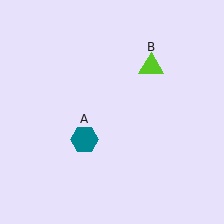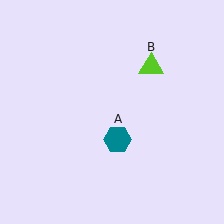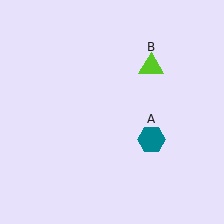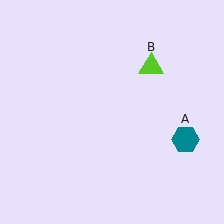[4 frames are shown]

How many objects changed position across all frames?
1 object changed position: teal hexagon (object A).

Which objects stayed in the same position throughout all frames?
Lime triangle (object B) remained stationary.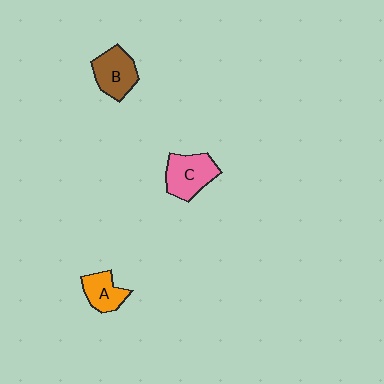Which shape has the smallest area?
Shape A (orange).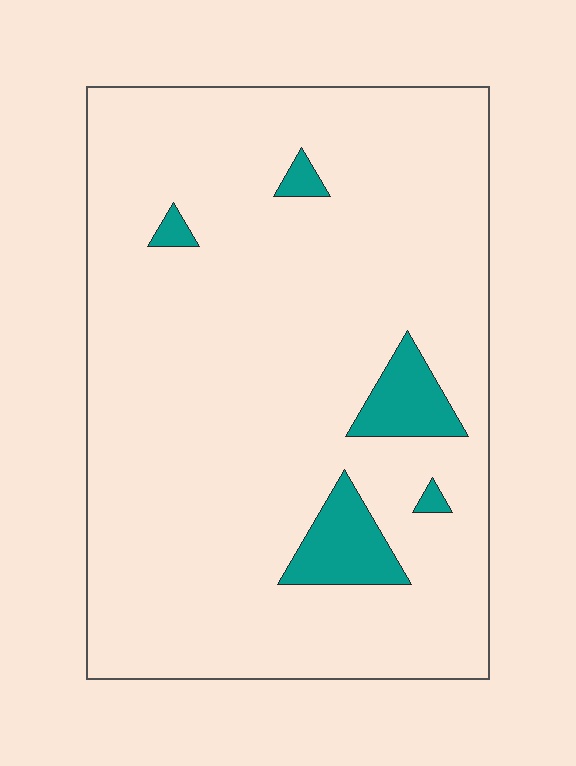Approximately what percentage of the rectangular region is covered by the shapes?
Approximately 10%.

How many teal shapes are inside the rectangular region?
5.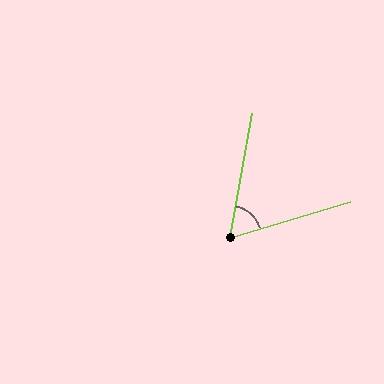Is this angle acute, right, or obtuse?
It is acute.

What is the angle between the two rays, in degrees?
Approximately 64 degrees.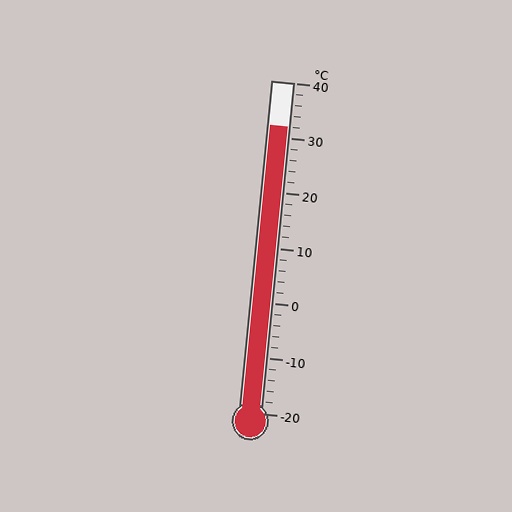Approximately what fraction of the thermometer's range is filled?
The thermometer is filled to approximately 85% of its range.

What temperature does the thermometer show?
The thermometer shows approximately 32°C.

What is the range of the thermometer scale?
The thermometer scale ranges from -20°C to 40°C.